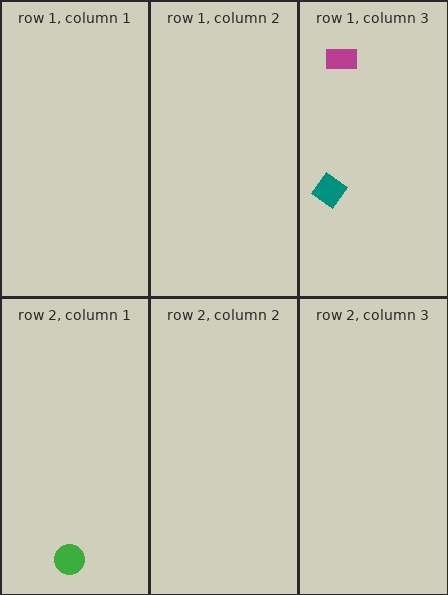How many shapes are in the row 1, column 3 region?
2.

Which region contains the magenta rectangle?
The row 1, column 3 region.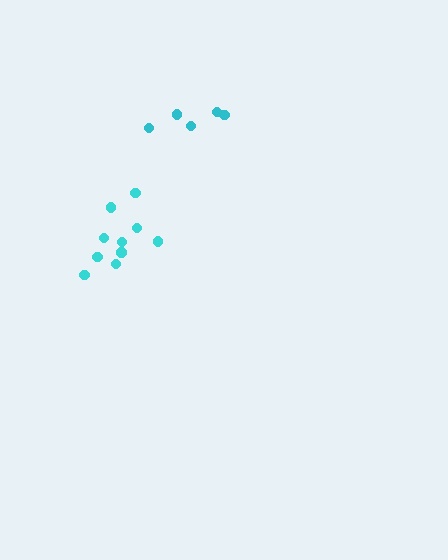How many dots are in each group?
Group 1: 10 dots, Group 2: 5 dots (15 total).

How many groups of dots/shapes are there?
There are 2 groups.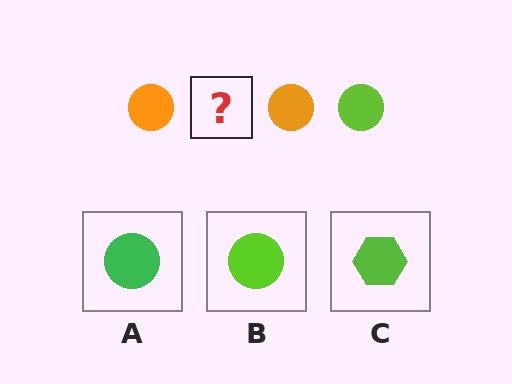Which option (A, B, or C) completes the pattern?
B.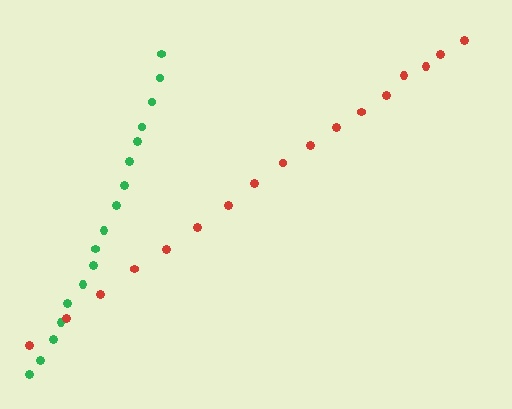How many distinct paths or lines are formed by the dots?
There are 2 distinct paths.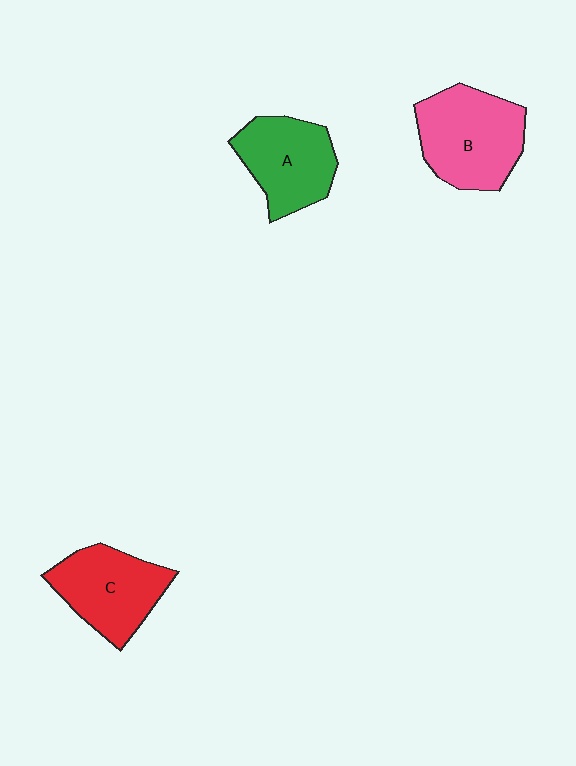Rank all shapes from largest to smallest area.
From largest to smallest: B (pink), C (red), A (green).